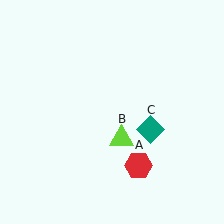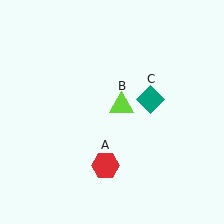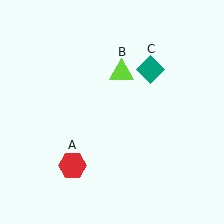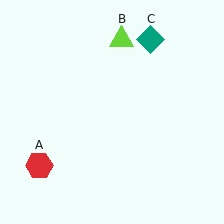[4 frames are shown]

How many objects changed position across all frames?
3 objects changed position: red hexagon (object A), lime triangle (object B), teal diamond (object C).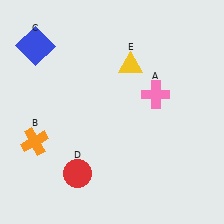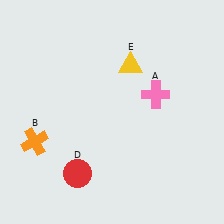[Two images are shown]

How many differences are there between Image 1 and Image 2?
There is 1 difference between the two images.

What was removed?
The blue square (C) was removed in Image 2.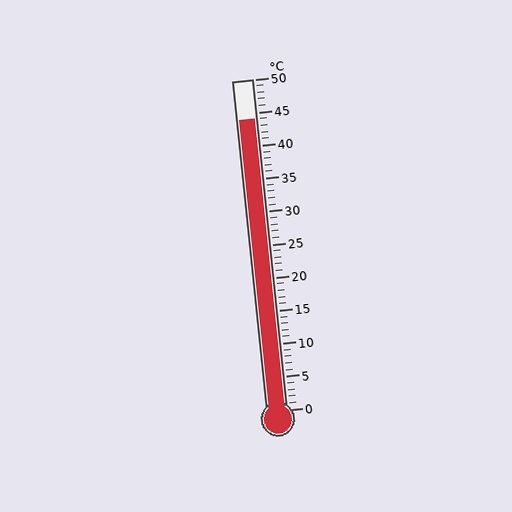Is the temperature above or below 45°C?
The temperature is below 45°C.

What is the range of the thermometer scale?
The thermometer scale ranges from 0°C to 50°C.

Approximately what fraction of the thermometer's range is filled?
The thermometer is filled to approximately 90% of its range.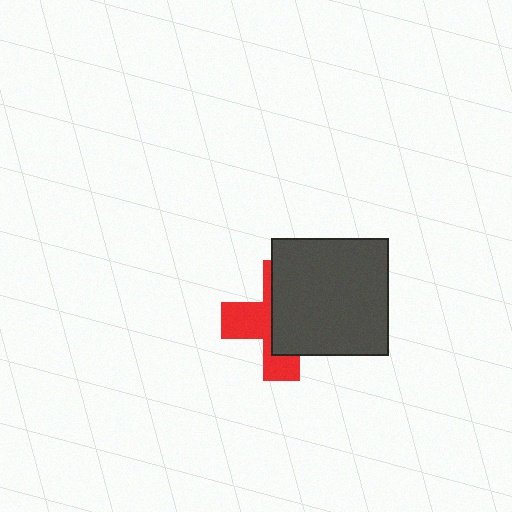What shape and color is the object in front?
The object in front is a dark gray square.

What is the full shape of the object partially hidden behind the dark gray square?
The partially hidden object is a red cross.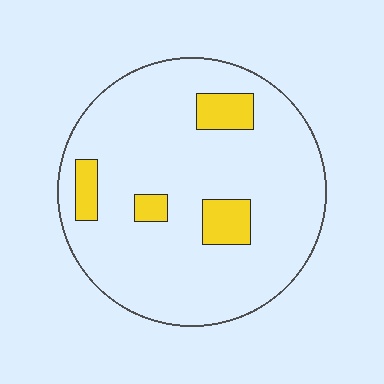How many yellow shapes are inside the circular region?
4.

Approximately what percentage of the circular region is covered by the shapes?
Approximately 10%.